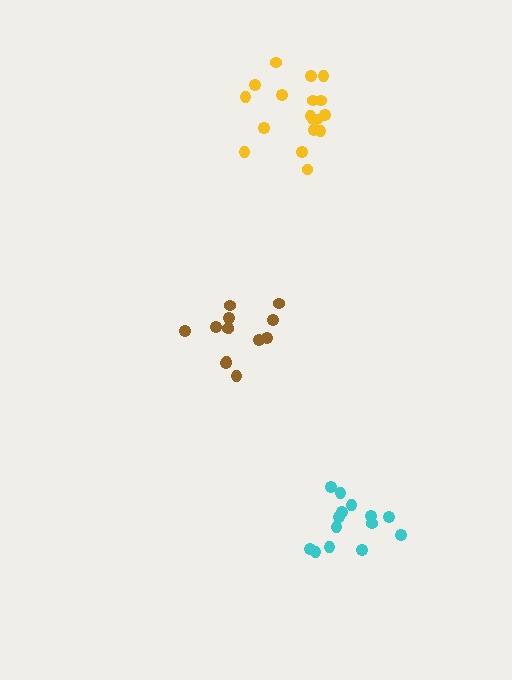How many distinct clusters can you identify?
There are 3 distinct clusters.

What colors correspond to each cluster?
The clusters are colored: yellow, cyan, brown.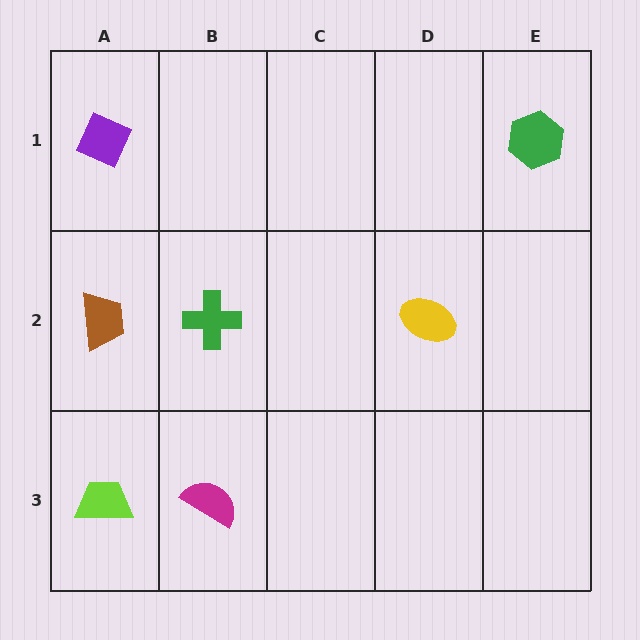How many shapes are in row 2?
3 shapes.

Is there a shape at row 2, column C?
No, that cell is empty.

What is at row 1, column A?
A purple diamond.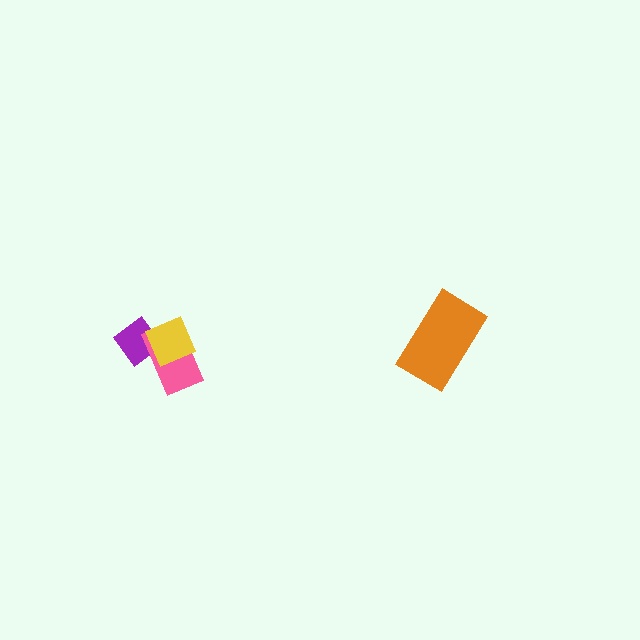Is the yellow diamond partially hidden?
No, no other shape covers it.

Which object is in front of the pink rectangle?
The yellow diamond is in front of the pink rectangle.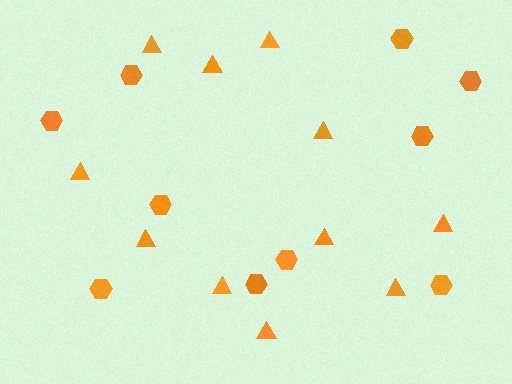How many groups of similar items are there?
There are 2 groups: one group of hexagons (10) and one group of triangles (11).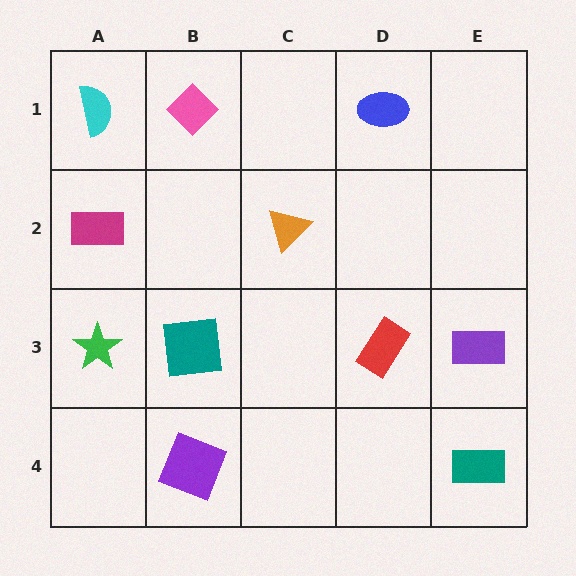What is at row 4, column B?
A purple square.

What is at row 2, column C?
An orange triangle.